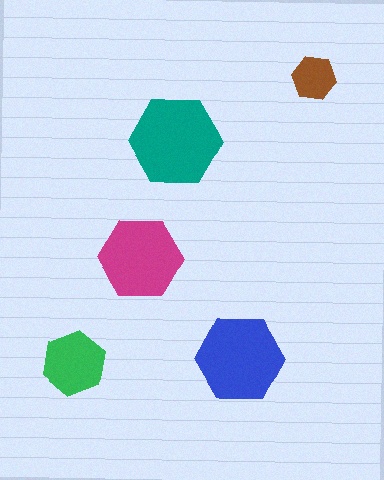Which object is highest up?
The brown hexagon is topmost.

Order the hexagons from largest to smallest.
the teal one, the blue one, the magenta one, the green one, the brown one.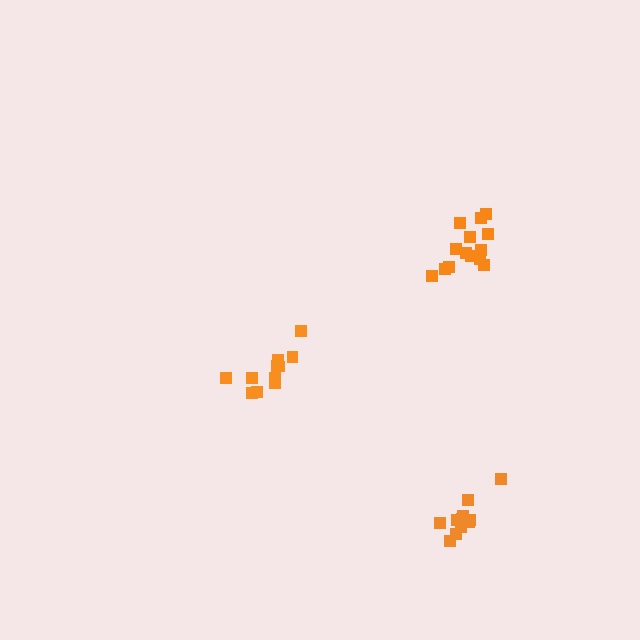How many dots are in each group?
Group 1: 14 dots, Group 2: 11 dots, Group 3: 12 dots (37 total).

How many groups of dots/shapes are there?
There are 3 groups.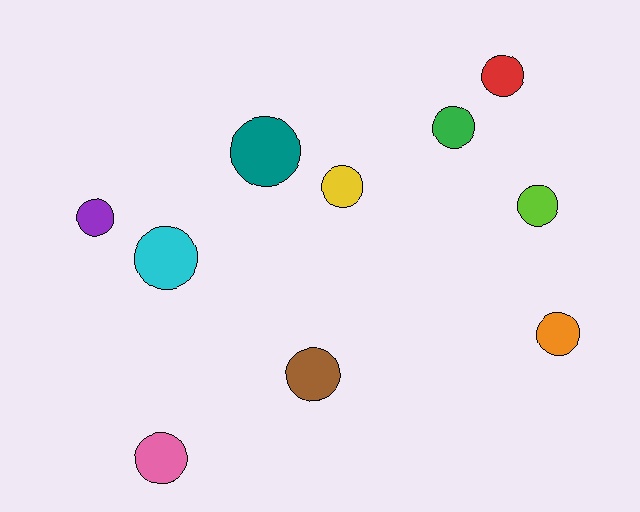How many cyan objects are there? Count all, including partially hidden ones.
There is 1 cyan object.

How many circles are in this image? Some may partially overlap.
There are 10 circles.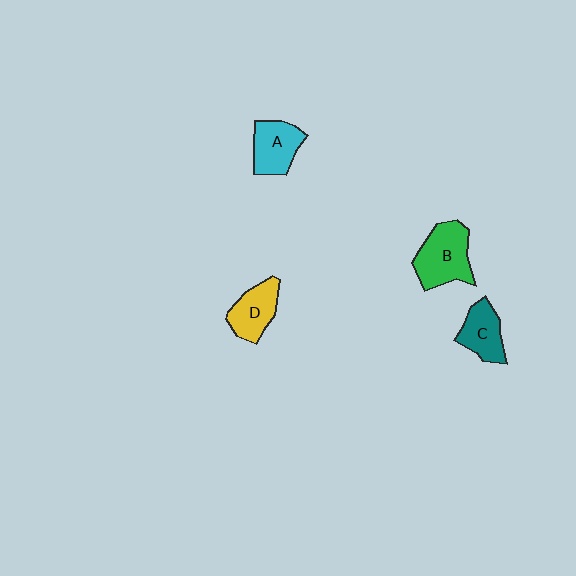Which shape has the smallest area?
Shape C (teal).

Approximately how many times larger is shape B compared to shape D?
Approximately 1.3 times.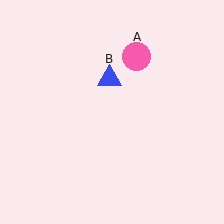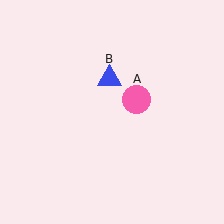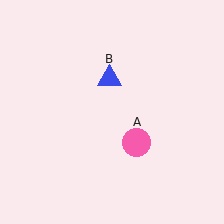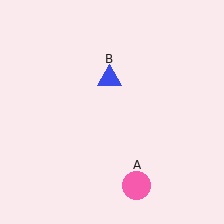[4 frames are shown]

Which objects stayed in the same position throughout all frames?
Blue triangle (object B) remained stationary.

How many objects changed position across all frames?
1 object changed position: pink circle (object A).